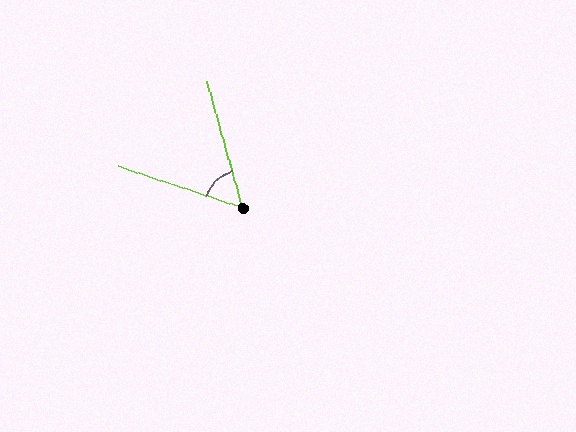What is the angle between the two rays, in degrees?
Approximately 56 degrees.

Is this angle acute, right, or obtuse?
It is acute.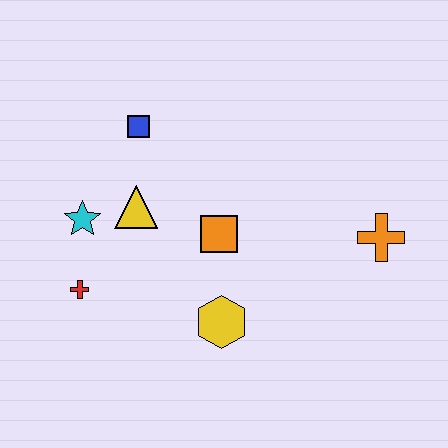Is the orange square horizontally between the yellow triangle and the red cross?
No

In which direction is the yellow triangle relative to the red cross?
The yellow triangle is above the red cross.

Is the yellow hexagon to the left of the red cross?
No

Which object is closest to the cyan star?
The yellow triangle is closest to the cyan star.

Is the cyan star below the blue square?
Yes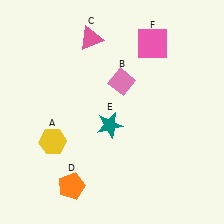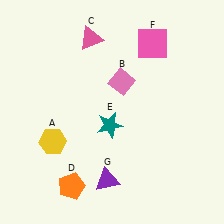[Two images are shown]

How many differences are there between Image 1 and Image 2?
There is 1 difference between the two images.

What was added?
A purple triangle (G) was added in Image 2.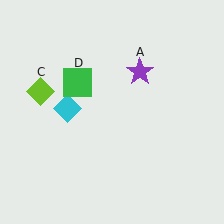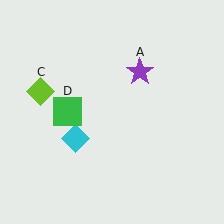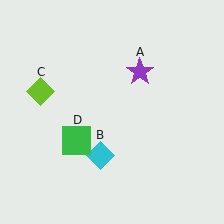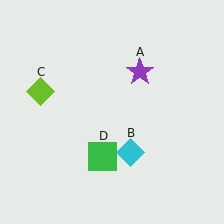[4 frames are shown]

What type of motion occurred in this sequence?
The cyan diamond (object B), green square (object D) rotated counterclockwise around the center of the scene.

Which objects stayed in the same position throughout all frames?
Purple star (object A) and lime diamond (object C) remained stationary.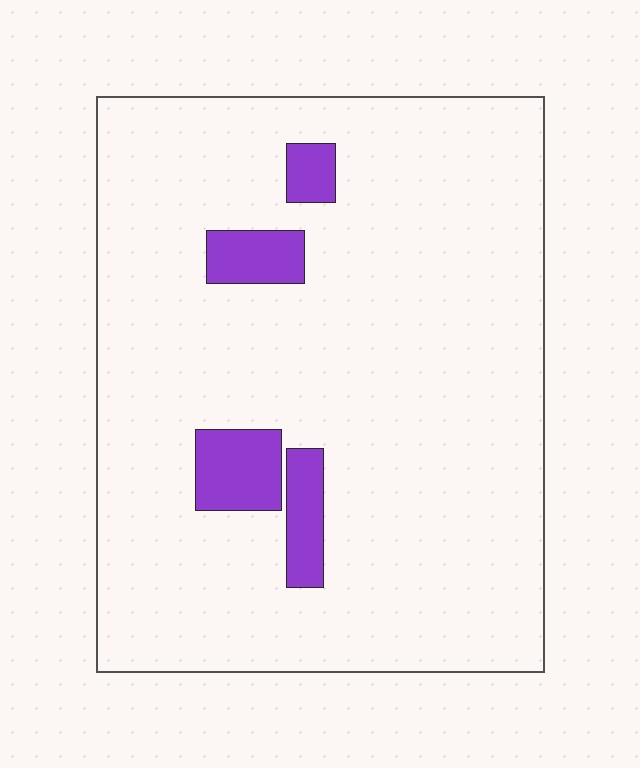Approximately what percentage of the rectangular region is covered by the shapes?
Approximately 10%.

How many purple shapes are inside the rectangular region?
4.